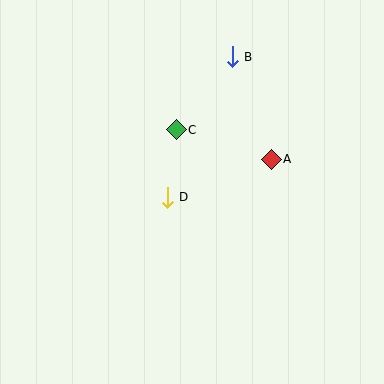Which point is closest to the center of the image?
Point D at (167, 197) is closest to the center.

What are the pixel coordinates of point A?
Point A is at (271, 159).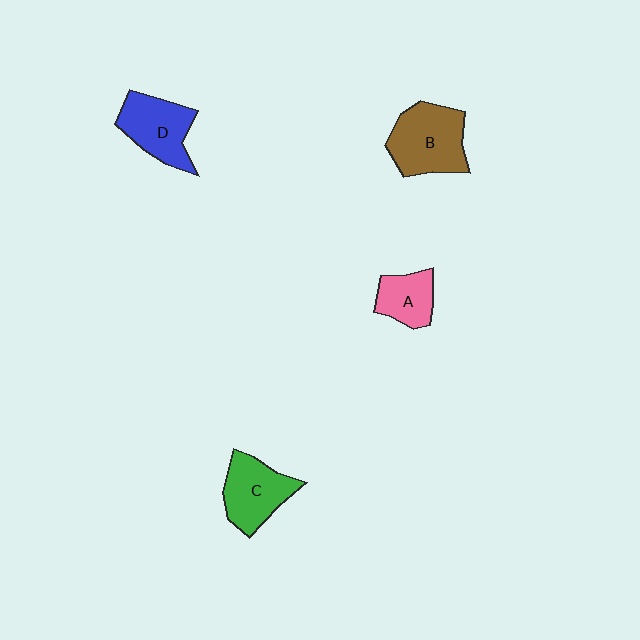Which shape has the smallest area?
Shape A (pink).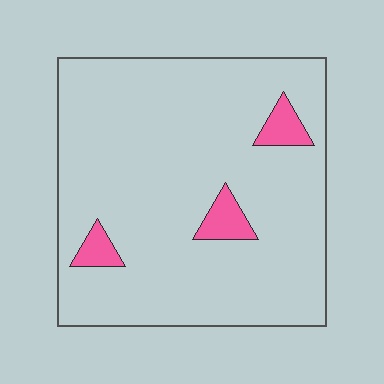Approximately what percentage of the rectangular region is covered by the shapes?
Approximately 5%.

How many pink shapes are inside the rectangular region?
3.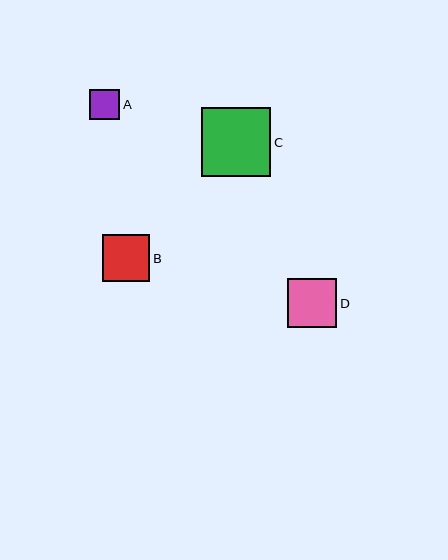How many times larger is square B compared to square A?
Square B is approximately 1.6 times the size of square A.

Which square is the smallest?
Square A is the smallest with a size of approximately 30 pixels.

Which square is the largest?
Square C is the largest with a size of approximately 69 pixels.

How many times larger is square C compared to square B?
Square C is approximately 1.5 times the size of square B.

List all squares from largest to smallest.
From largest to smallest: C, D, B, A.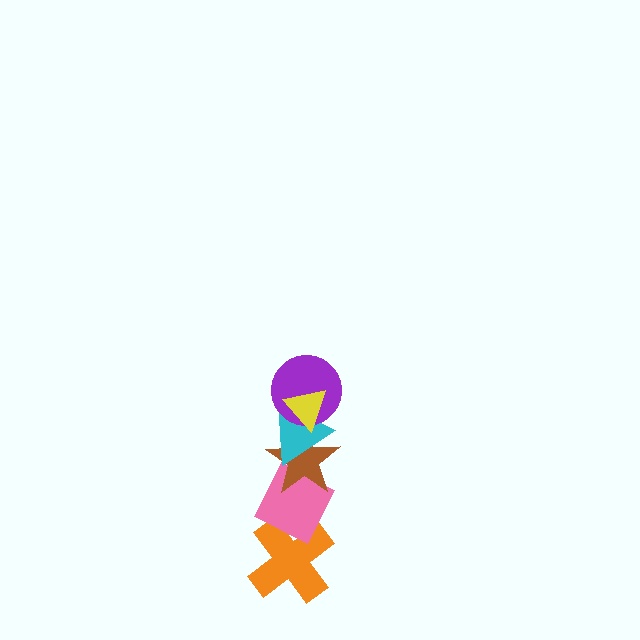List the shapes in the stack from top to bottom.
From top to bottom: the yellow triangle, the purple circle, the cyan triangle, the brown star, the pink diamond, the orange cross.